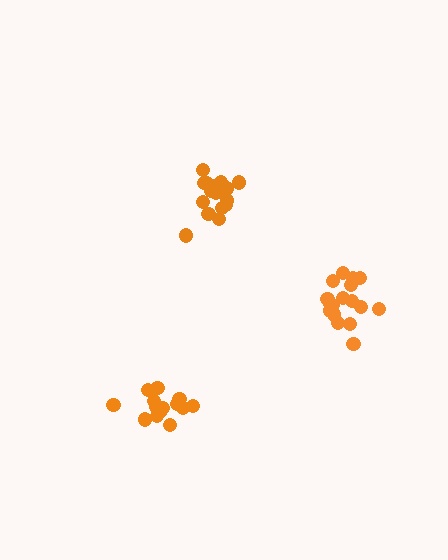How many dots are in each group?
Group 1: 16 dots, Group 2: 17 dots, Group 3: 18 dots (51 total).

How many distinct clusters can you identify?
There are 3 distinct clusters.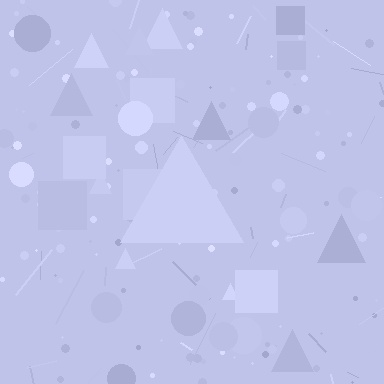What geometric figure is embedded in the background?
A triangle is embedded in the background.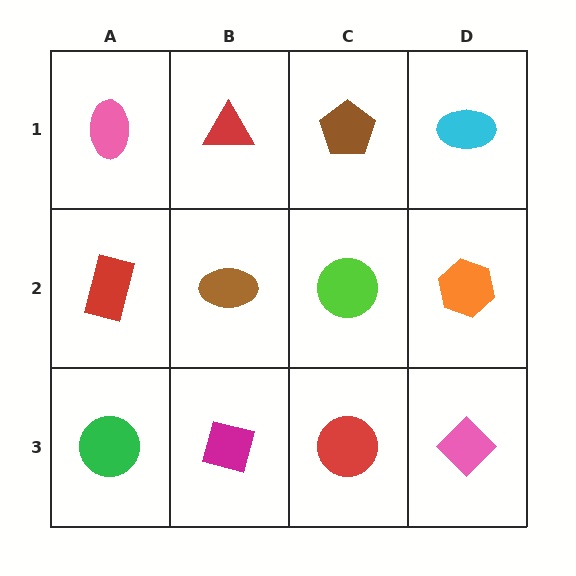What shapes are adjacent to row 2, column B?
A red triangle (row 1, column B), a magenta square (row 3, column B), a red rectangle (row 2, column A), a lime circle (row 2, column C).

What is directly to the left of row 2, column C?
A brown ellipse.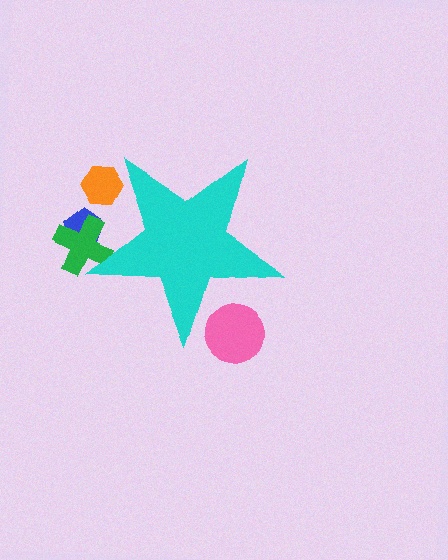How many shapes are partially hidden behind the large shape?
4 shapes are partially hidden.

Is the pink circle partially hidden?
Yes, the pink circle is partially hidden behind the cyan star.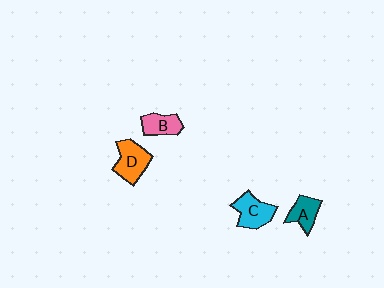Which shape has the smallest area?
Shape A (teal).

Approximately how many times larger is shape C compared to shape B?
Approximately 1.3 times.